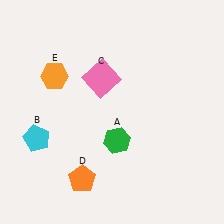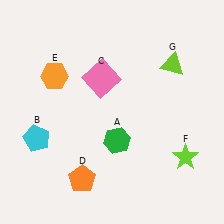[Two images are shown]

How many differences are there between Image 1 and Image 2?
There are 2 differences between the two images.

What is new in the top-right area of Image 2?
A lime triangle (G) was added in the top-right area of Image 2.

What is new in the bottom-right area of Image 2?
A lime star (F) was added in the bottom-right area of Image 2.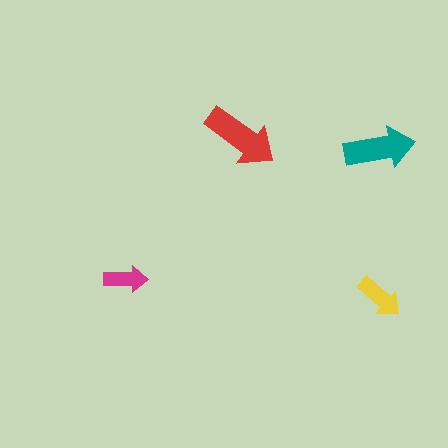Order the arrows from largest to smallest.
the red one, the teal one, the yellow one, the magenta one.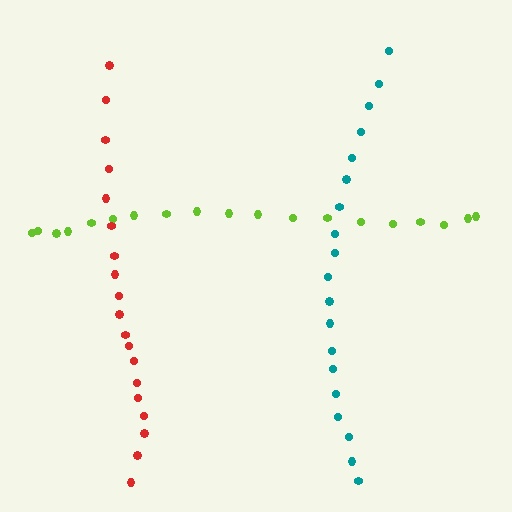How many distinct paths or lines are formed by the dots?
There are 3 distinct paths.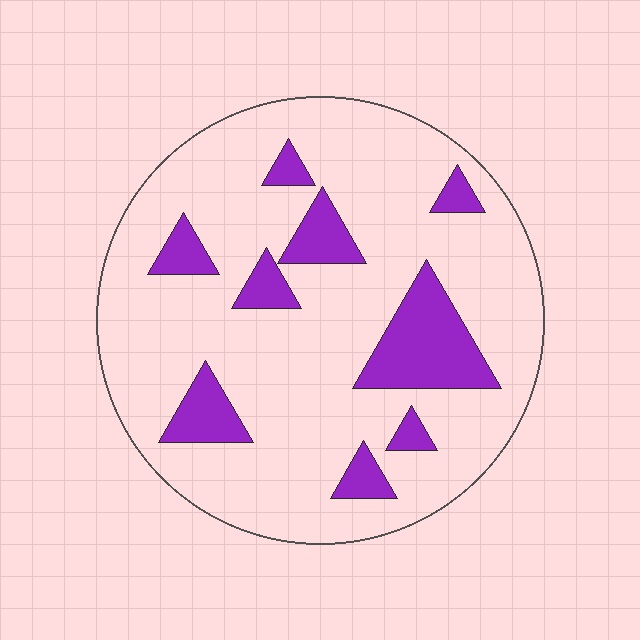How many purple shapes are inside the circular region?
9.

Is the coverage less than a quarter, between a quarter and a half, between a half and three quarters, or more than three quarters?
Less than a quarter.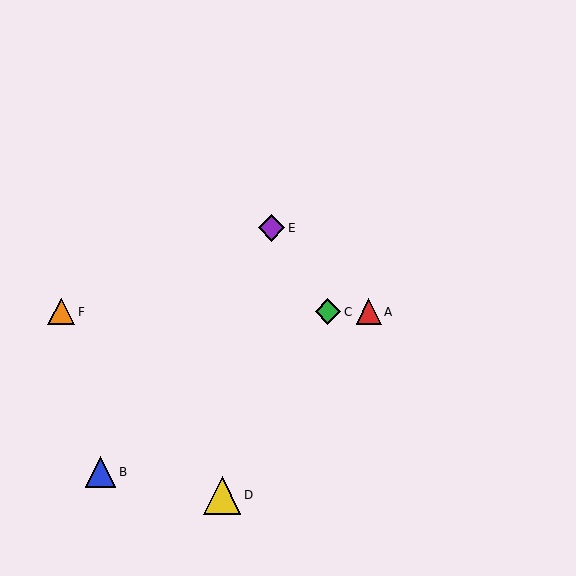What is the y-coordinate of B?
Object B is at y≈472.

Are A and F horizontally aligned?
Yes, both are at y≈312.